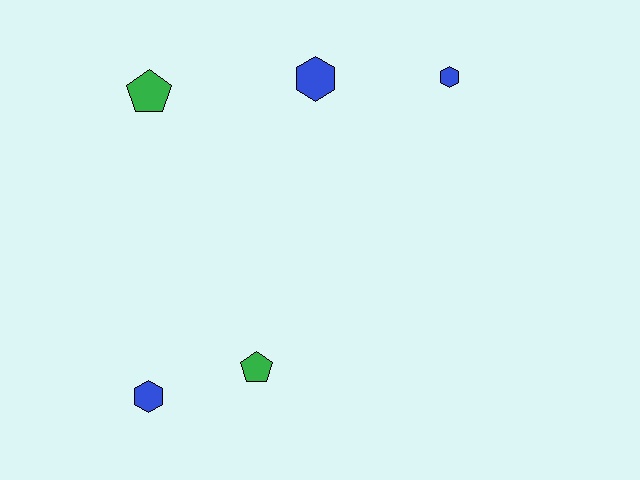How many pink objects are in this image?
There are no pink objects.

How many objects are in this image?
There are 5 objects.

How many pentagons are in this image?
There are 2 pentagons.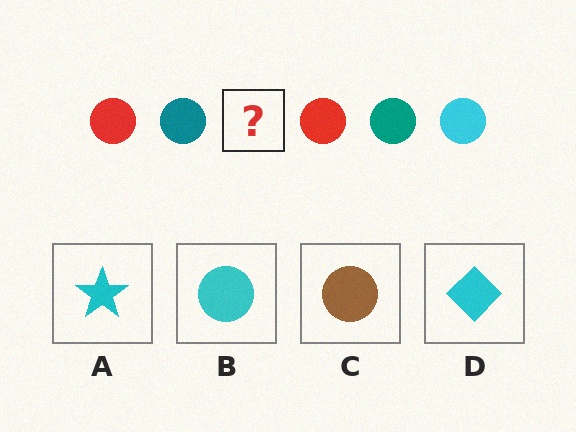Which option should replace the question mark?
Option B.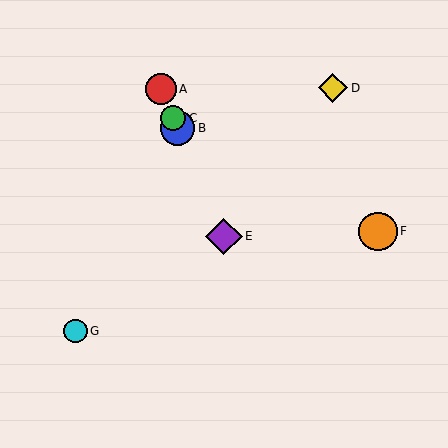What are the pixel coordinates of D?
Object D is at (333, 88).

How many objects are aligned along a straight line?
4 objects (A, B, C, E) are aligned along a straight line.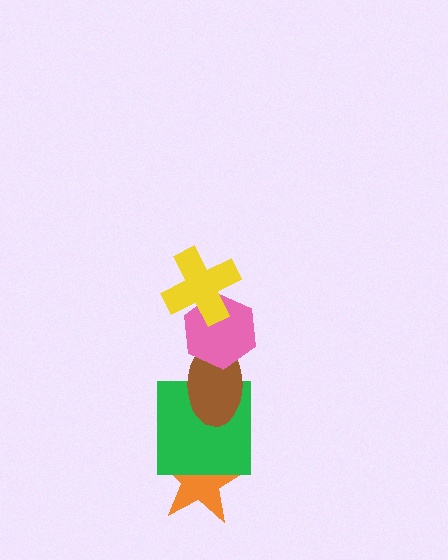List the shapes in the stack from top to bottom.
From top to bottom: the yellow cross, the pink hexagon, the brown ellipse, the green square, the orange star.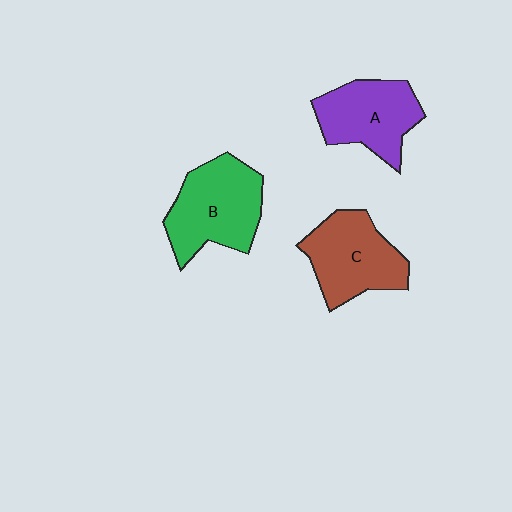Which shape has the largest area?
Shape B (green).